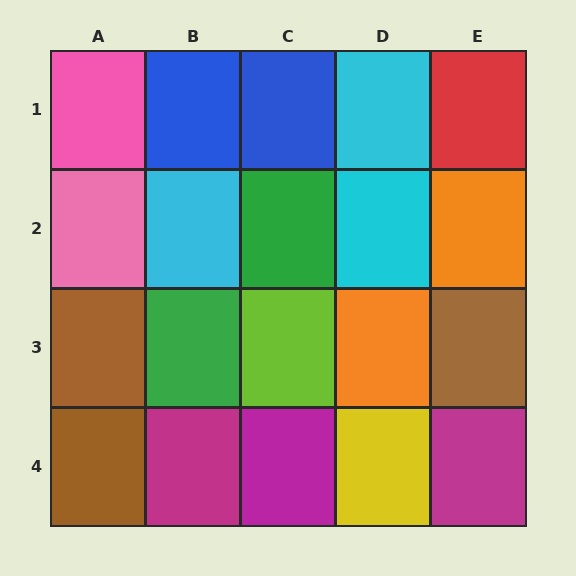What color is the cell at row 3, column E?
Brown.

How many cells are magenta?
3 cells are magenta.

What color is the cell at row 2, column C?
Green.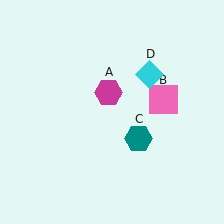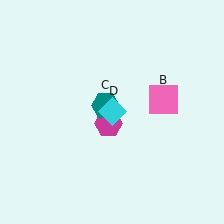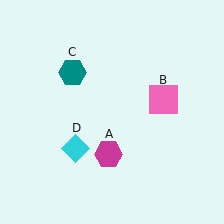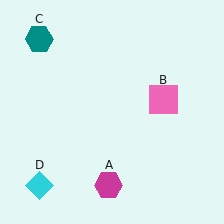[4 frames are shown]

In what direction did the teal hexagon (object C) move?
The teal hexagon (object C) moved up and to the left.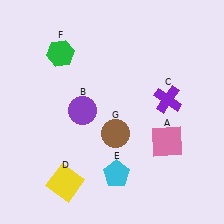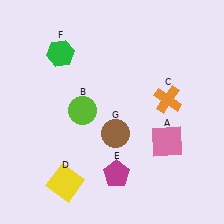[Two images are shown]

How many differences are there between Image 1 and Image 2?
There are 3 differences between the two images.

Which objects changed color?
B changed from purple to lime. C changed from purple to orange. E changed from cyan to magenta.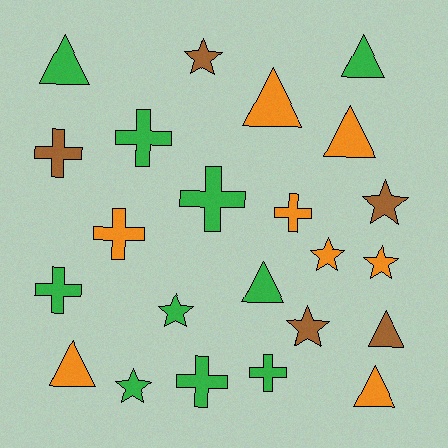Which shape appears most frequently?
Cross, with 8 objects.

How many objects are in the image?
There are 23 objects.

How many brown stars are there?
There are 3 brown stars.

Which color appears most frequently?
Green, with 10 objects.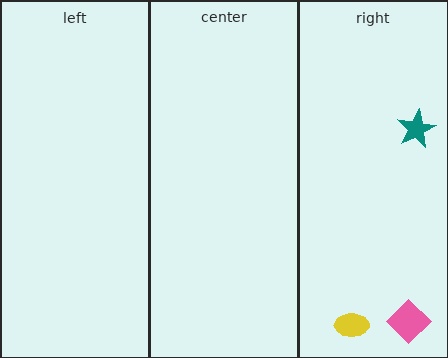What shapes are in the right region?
The teal star, the yellow ellipse, the pink diamond.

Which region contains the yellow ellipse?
The right region.